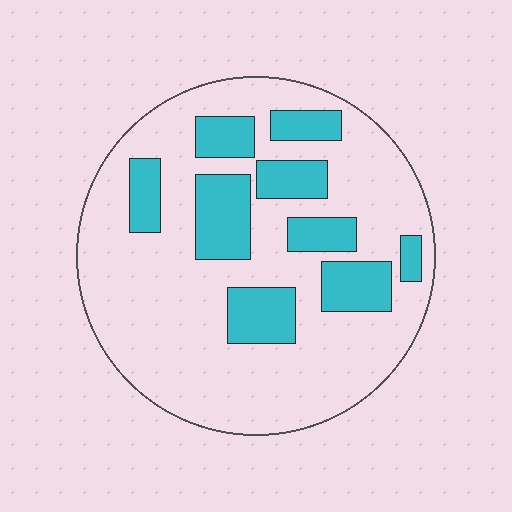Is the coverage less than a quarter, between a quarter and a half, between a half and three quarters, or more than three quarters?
Between a quarter and a half.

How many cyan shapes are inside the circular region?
9.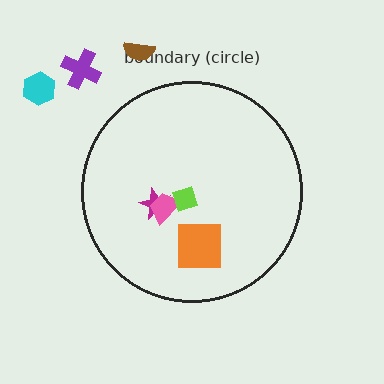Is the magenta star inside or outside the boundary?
Inside.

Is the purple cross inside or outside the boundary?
Outside.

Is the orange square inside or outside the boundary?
Inside.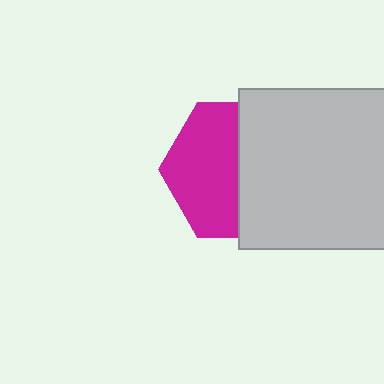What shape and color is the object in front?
The object in front is a light gray rectangle.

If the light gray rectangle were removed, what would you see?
You would see the complete magenta hexagon.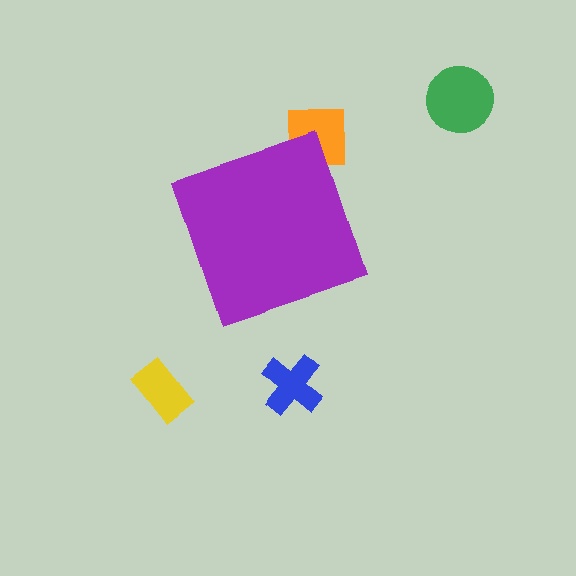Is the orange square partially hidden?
Yes, the orange square is partially hidden behind the purple diamond.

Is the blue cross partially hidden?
No, the blue cross is fully visible.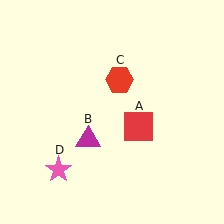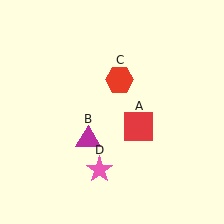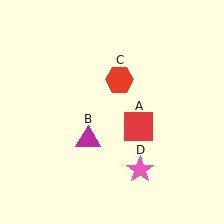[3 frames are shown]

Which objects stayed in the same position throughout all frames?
Red square (object A) and magenta triangle (object B) and red hexagon (object C) remained stationary.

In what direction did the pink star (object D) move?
The pink star (object D) moved right.